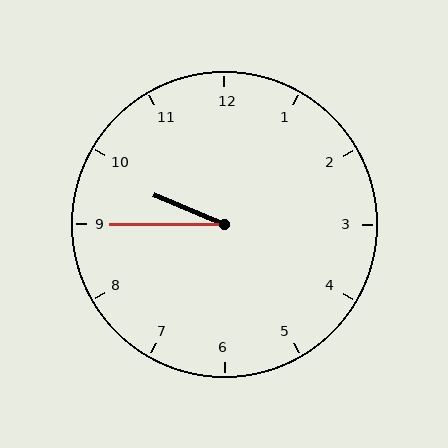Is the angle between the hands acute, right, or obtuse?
It is acute.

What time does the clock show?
9:45.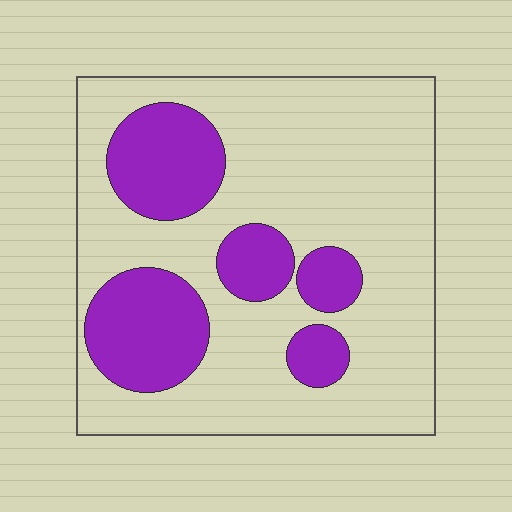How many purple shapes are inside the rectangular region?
5.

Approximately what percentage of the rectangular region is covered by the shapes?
Approximately 25%.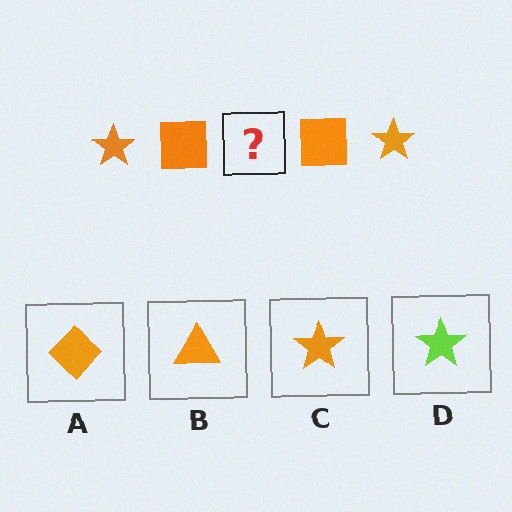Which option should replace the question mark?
Option C.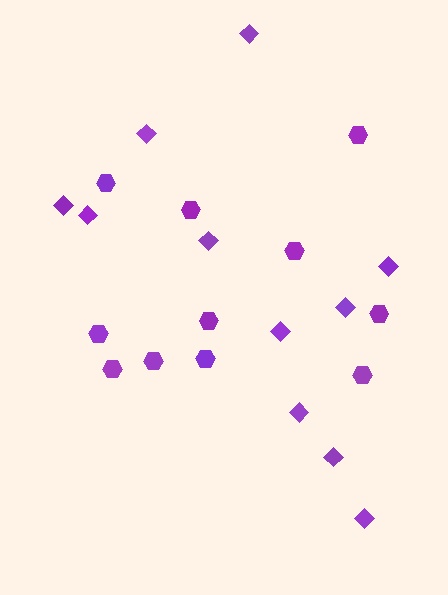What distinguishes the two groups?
There are 2 groups: one group of hexagons (11) and one group of diamonds (11).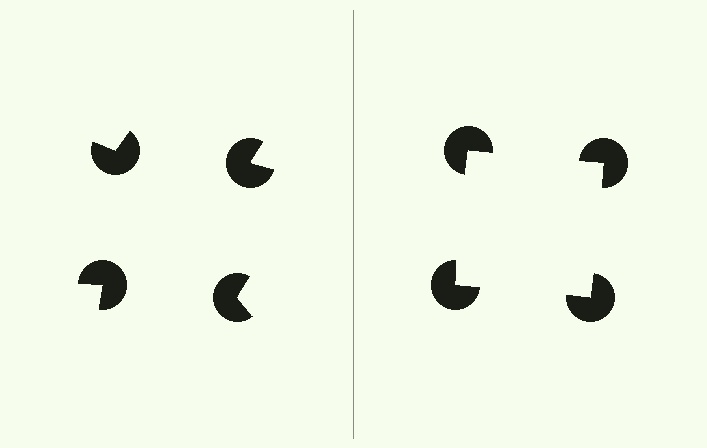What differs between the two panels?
The pac-man discs are positioned identically on both sides; only the wedge orientations differ. On the right they align to a square; on the left they are misaligned.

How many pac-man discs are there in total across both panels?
8 — 4 on each side.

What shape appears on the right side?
An illusory square.